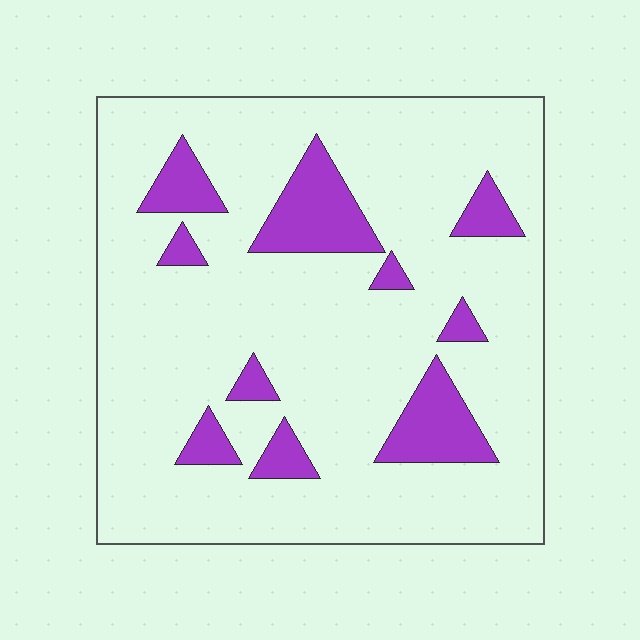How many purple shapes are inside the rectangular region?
10.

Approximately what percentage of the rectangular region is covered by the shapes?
Approximately 15%.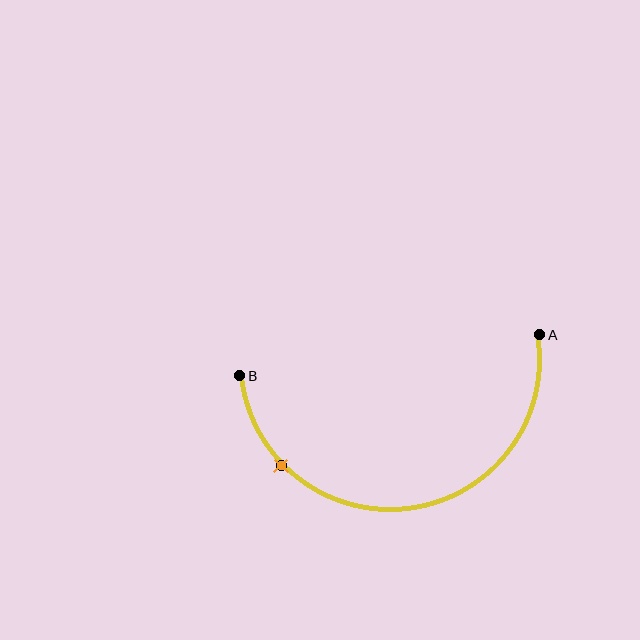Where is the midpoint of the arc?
The arc midpoint is the point on the curve farthest from the straight line joining A and B. It sits below that line.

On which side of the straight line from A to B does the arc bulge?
The arc bulges below the straight line connecting A and B.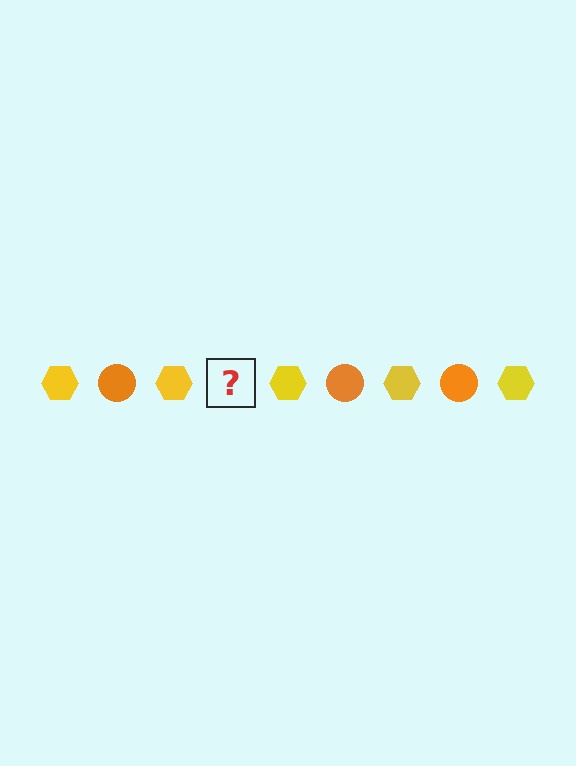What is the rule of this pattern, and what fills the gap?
The rule is that the pattern alternates between yellow hexagon and orange circle. The gap should be filled with an orange circle.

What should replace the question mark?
The question mark should be replaced with an orange circle.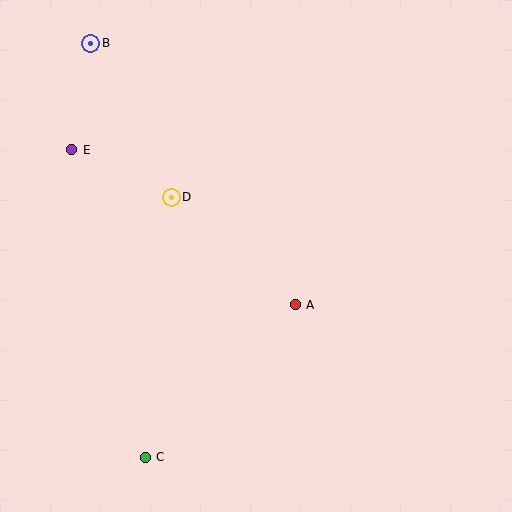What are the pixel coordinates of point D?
Point D is at (171, 197).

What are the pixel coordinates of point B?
Point B is at (91, 43).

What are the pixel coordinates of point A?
Point A is at (295, 305).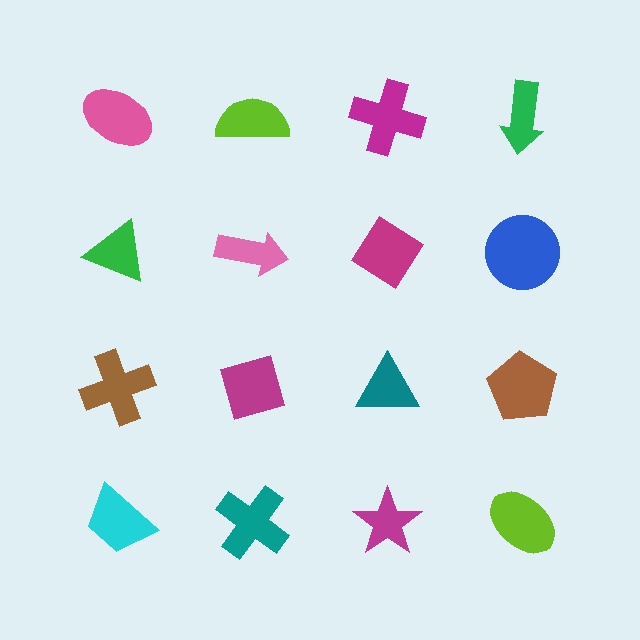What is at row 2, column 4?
A blue circle.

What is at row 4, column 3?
A magenta star.